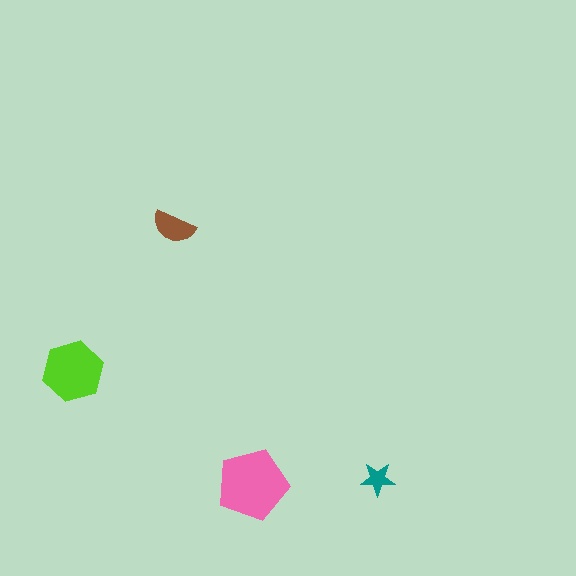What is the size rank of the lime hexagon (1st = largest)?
2nd.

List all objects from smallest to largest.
The teal star, the brown semicircle, the lime hexagon, the pink pentagon.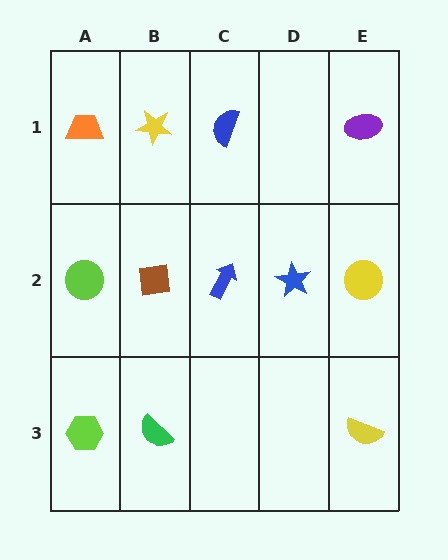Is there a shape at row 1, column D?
No, that cell is empty.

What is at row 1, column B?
A yellow star.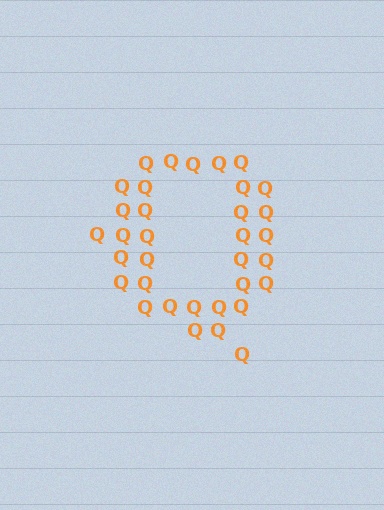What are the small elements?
The small elements are letter Q's.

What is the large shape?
The large shape is the letter Q.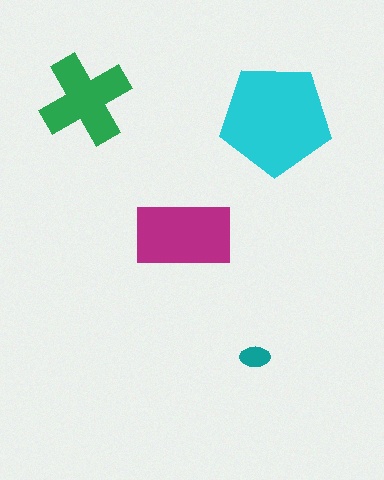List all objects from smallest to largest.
The teal ellipse, the green cross, the magenta rectangle, the cyan pentagon.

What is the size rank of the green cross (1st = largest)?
3rd.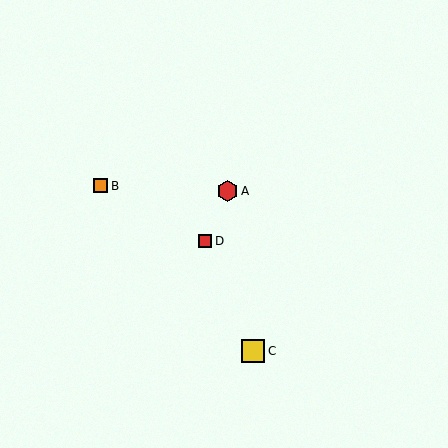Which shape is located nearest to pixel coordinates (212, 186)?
The red hexagon (labeled A) at (227, 191) is nearest to that location.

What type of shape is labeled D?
Shape D is a red square.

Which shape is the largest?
The yellow square (labeled C) is the largest.